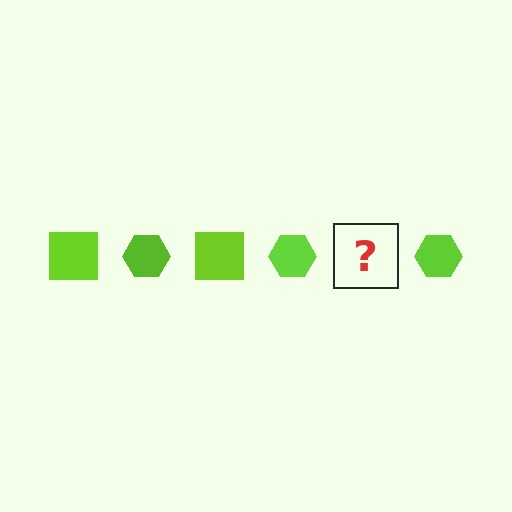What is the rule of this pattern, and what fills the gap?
The rule is that the pattern cycles through square, hexagon shapes in lime. The gap should be filled with a lime square.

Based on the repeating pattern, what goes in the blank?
The blank should be a lime square.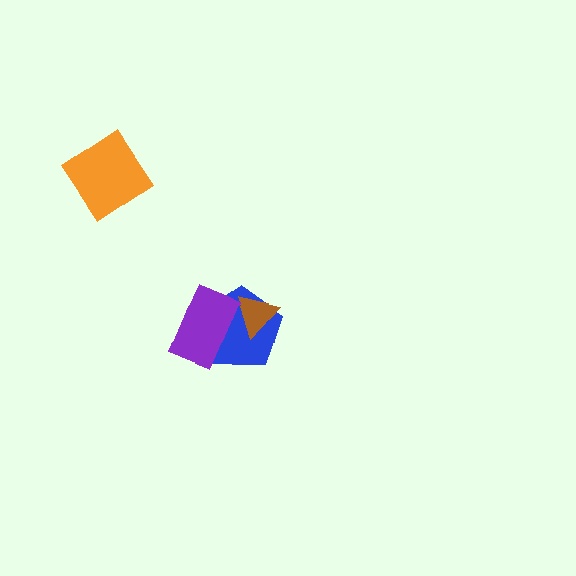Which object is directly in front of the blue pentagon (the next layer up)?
The brown triangle is directly in front of the blue pentagon.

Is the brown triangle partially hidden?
Yes, it is partially covered by another shape.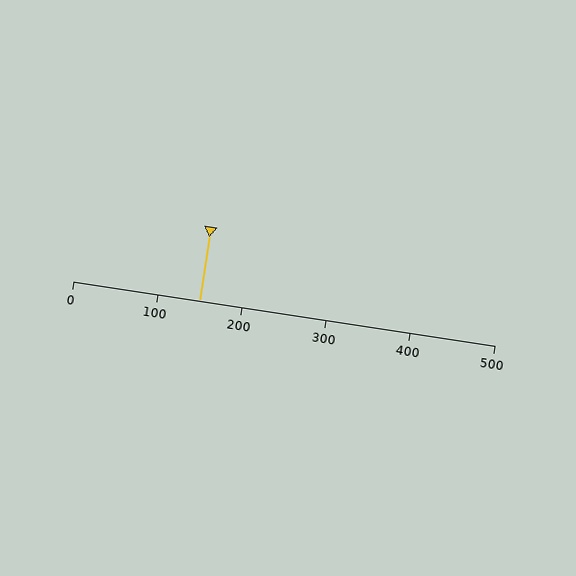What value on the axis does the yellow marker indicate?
The marker indicates approximately 150.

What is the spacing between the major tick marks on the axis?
The major ticks are spaced 100 apart.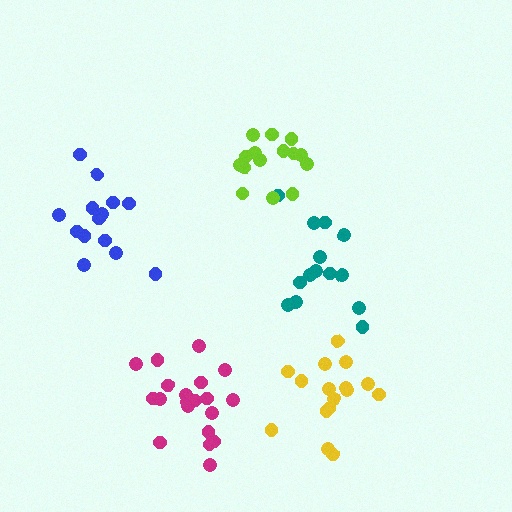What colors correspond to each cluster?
The clusters are colored: blue, teal, magenta, lime, yellow.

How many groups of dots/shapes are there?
There are 5 groups.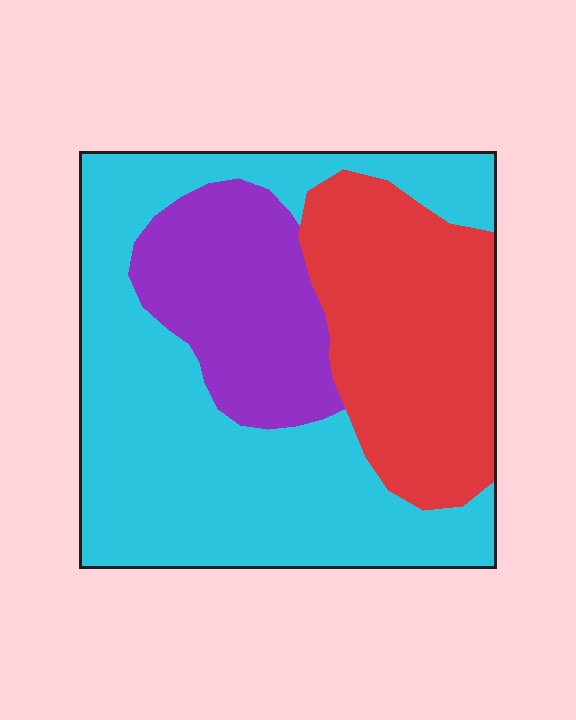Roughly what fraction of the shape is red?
Red takes up about one quarter (1/4) of the shape.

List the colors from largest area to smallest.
From largest to smallest: cyan, red, purple.